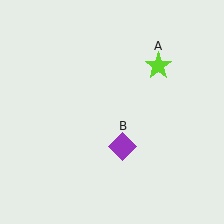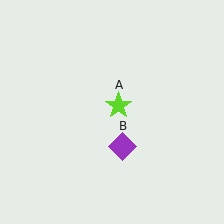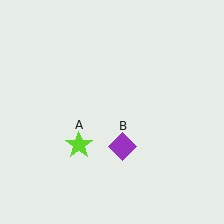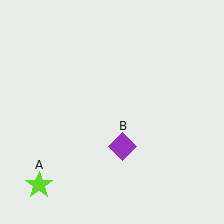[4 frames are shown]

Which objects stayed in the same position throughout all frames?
Purple diamond (object B) remained stationary.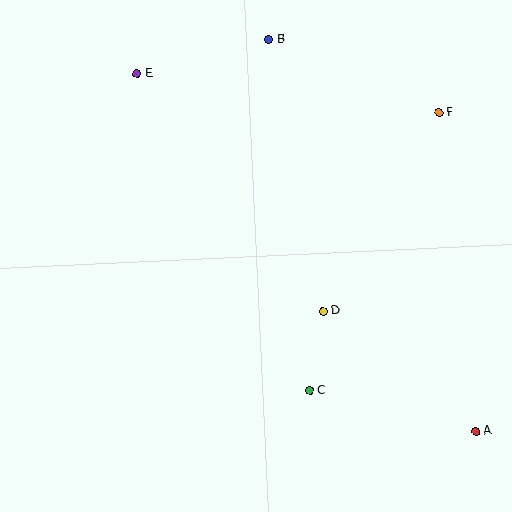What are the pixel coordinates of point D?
Point D is at (323, 311).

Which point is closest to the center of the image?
Point D at (323, 311) is closest to the center.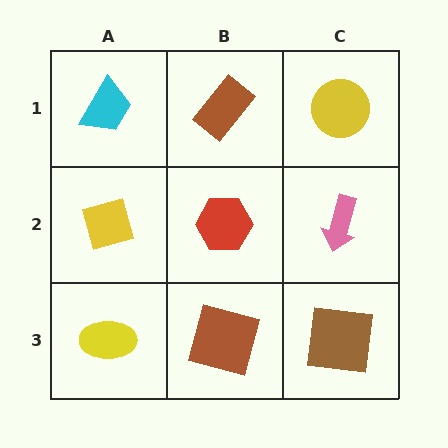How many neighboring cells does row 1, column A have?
2.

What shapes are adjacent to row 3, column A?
A yellow diamond (row 2, column A), a brown square (row 3, column B).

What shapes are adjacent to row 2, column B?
A brown rectangle (row 1, column B), a brown square (row 3, column B), a yellow diamond (row 2, column A), a pink arrow (row 2, column C).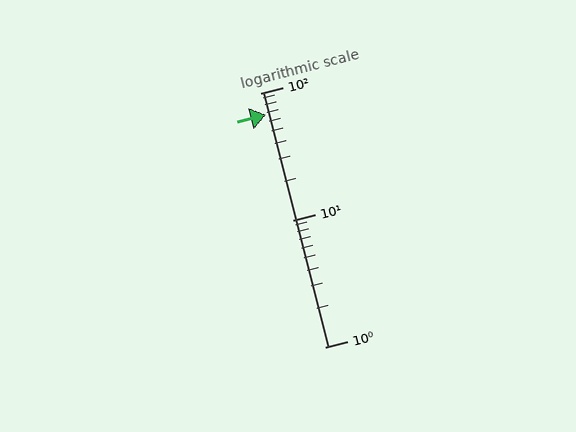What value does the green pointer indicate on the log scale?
The pointer indicates approximately 67.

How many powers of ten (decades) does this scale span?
The scale spans 2 decades, from 1 to 100.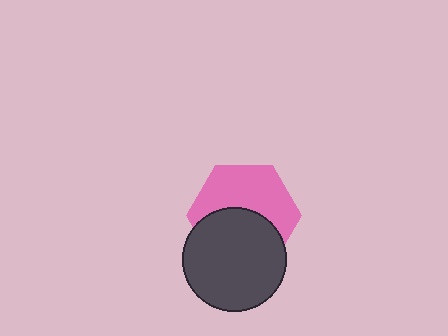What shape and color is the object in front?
The object in front is a dark gray circle.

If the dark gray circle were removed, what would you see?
You would see the complete pink hexagon.